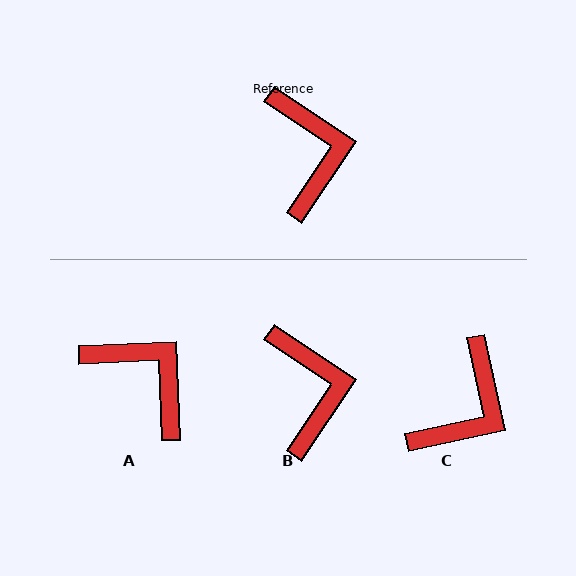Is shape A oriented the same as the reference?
No, it is off by about 36 degrees.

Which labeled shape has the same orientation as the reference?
B.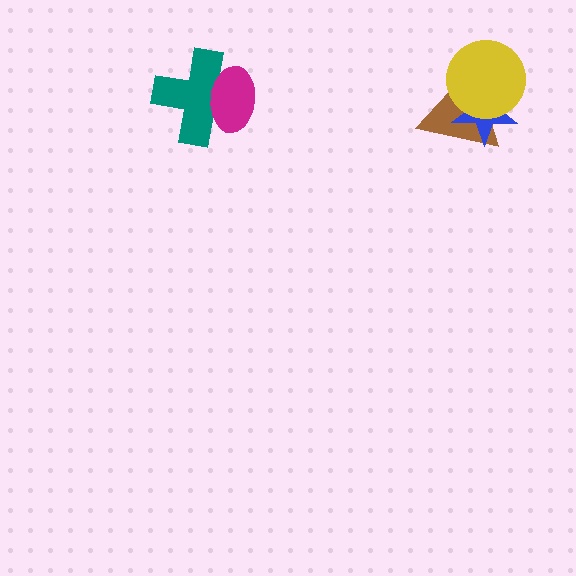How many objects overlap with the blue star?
2 objects overlap with the blue star.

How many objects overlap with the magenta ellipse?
1 object overlaps with the magenta ellipse.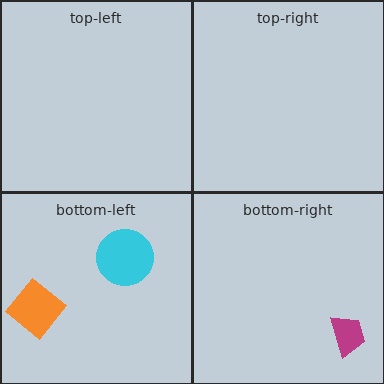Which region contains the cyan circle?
The bottom-left region.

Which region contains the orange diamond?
The bottom-left region.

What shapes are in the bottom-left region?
The cyan circle, the orange diamond.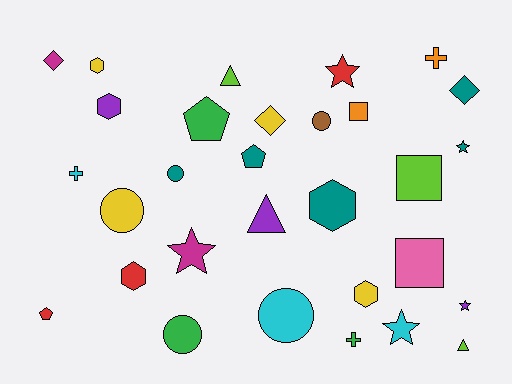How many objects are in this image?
There are 30 objects.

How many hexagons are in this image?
There are 5 hexagons.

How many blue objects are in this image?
There are no blue objects.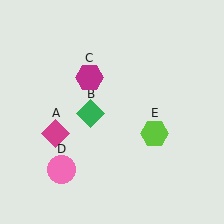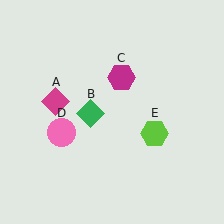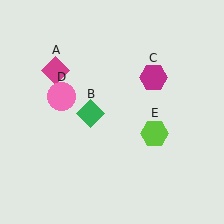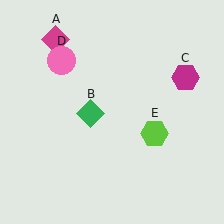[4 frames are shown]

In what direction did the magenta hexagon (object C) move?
The magenta hexagon (object C) moved right.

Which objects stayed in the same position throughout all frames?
Green diamond (object B) and lime hexagon (object E) remained stationary.